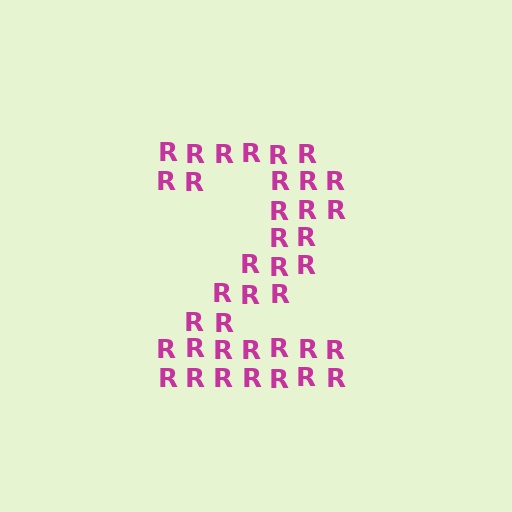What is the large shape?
The large shape is the digit 2.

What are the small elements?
The small elements are letter R's.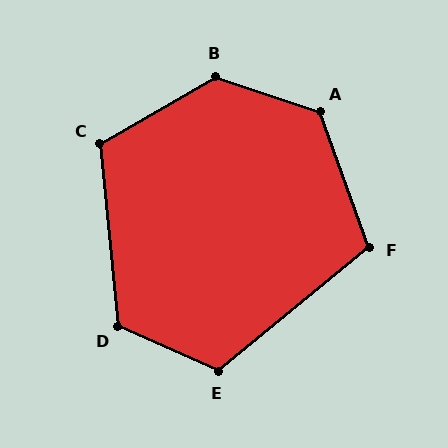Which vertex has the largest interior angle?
B, at approximately 131 degrees.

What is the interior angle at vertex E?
Approximately 117 degrees (obtuse).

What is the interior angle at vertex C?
Approximately 115 degrees (obtuse).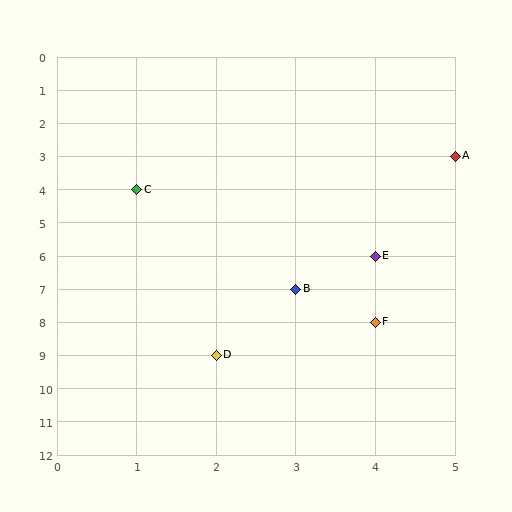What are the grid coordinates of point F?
Point F is at grid coordinates (4, 8).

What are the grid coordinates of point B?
Point B is at grid coordinates (3, 7).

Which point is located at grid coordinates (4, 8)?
Point F is at (4, 8).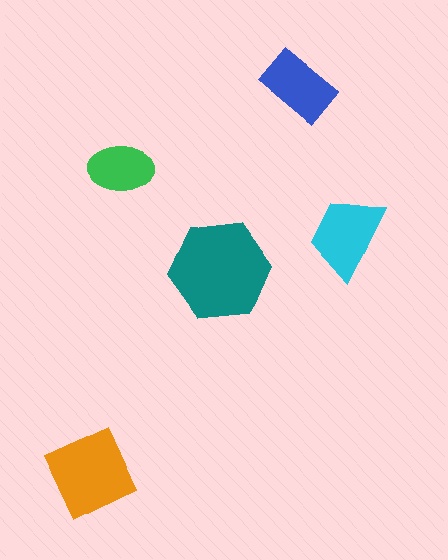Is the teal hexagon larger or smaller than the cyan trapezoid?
Larger.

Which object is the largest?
The teal hexagon.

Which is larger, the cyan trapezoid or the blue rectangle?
The cyan trapezoid.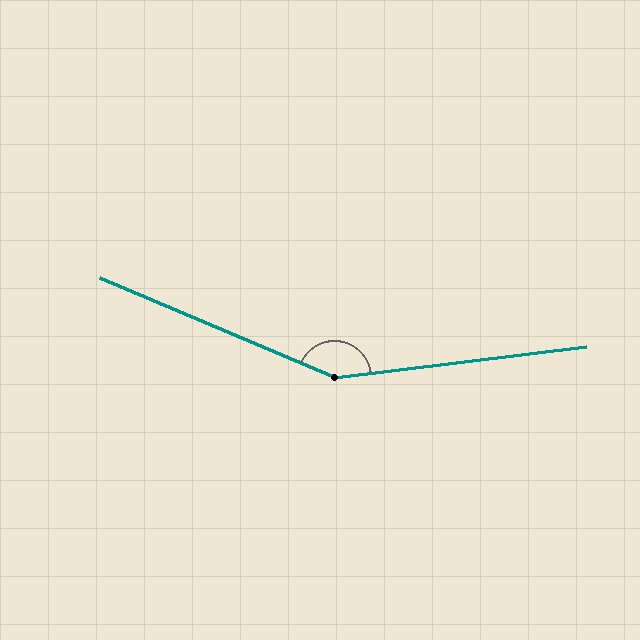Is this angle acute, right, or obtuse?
It is obtuse.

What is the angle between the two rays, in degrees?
Approximately 150 degrees.